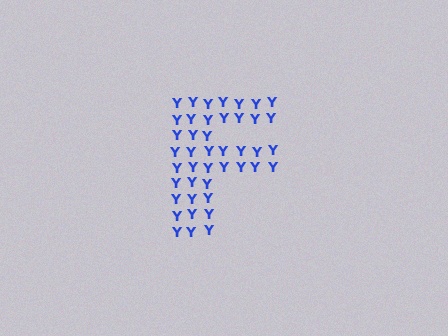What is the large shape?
The large shape is the letter F.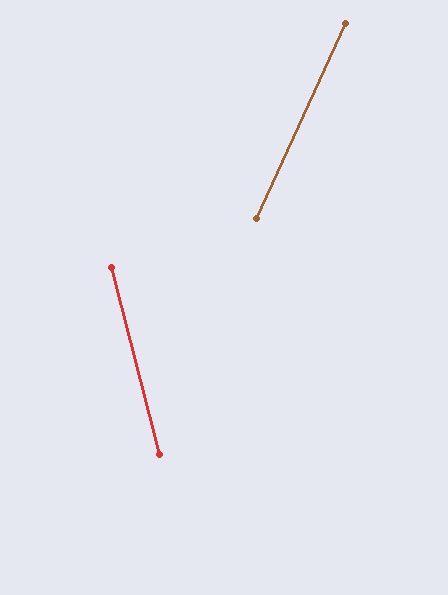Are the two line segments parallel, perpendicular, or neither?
Neither parallel nor perpendicular — they differ by about 39°.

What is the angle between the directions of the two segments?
Approximately 39 degrees.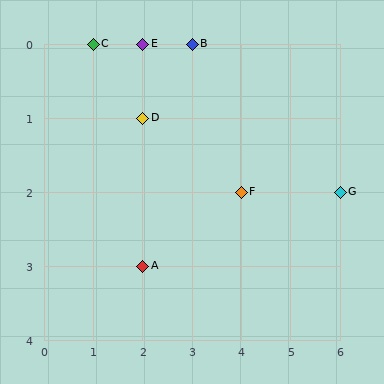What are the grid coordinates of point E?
Point E is at grid coordinates (2, 0).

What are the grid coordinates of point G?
Point G is at grid coordinates (6, 2).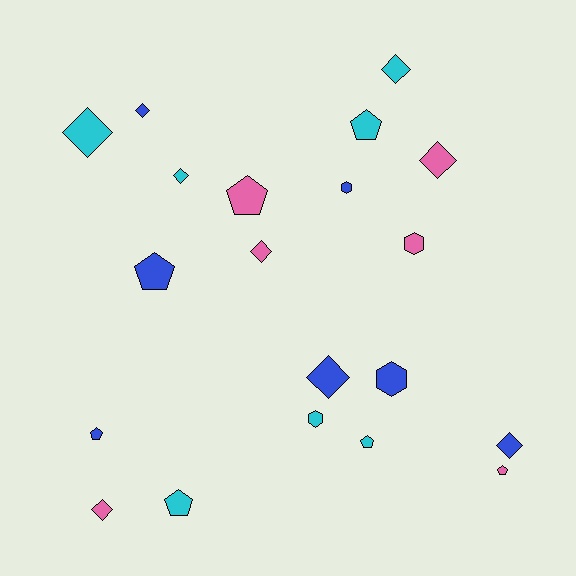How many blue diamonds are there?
There are 3 blue diamonds.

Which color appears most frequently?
Cyan, with 7 objects.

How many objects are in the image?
There are 20 objects.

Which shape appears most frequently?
Diamond, with 9 objects.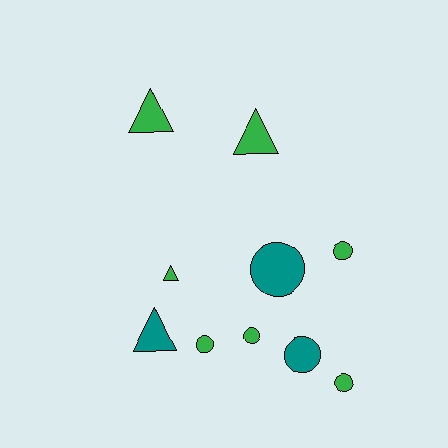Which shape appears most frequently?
Circle, with 6 objects.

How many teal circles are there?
There are 2 teal circles.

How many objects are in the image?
There are 10 objects.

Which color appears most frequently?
Green, with 7 objects.